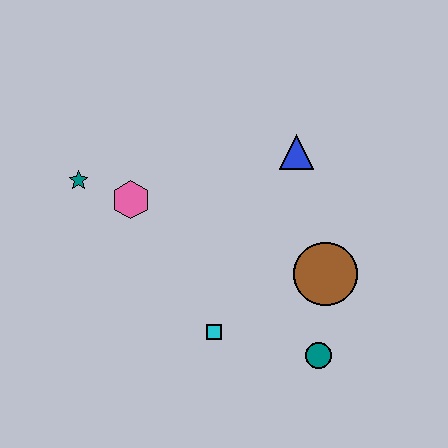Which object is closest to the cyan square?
The teal circle is closest to the cyan square.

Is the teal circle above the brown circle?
No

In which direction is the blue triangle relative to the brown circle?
The blue triangle is above the brown circle.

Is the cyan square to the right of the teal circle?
No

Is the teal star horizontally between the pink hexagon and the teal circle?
No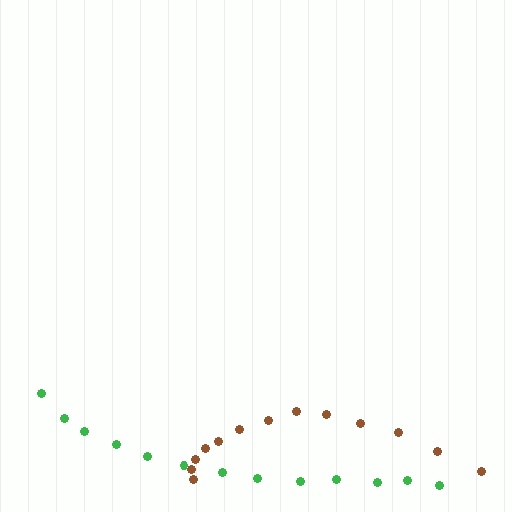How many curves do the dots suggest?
There are 2 distinct paths.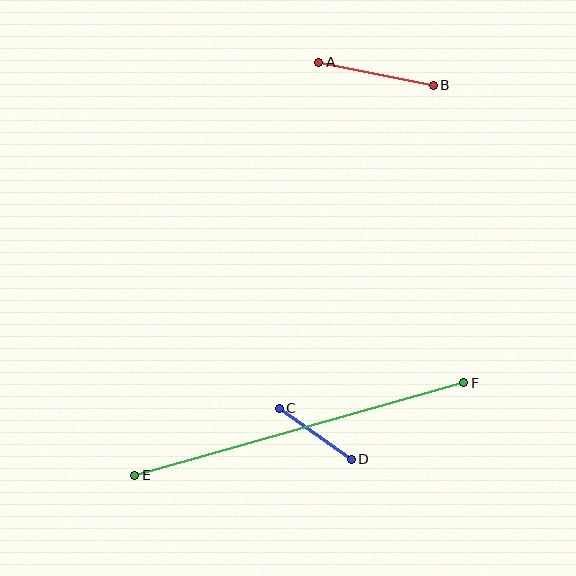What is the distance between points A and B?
The distance is approximately 117 pixels.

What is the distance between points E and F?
The distance is approximately 342 pixels.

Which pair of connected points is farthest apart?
Points E and F are farthest apart.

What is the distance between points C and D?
The distance is approximately 88 pixels.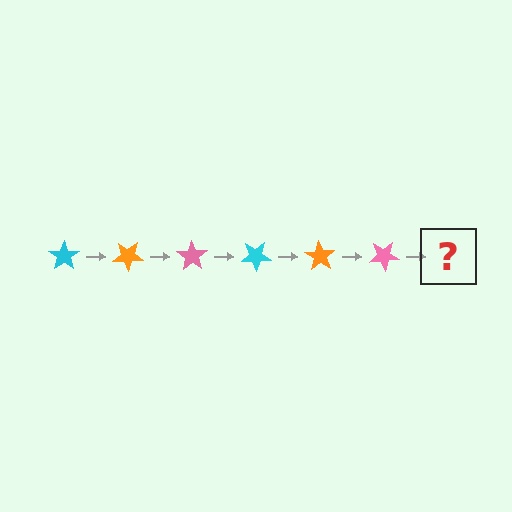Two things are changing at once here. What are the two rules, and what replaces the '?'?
The two rules are that it rotates 35 degrees each step and the color cycles through cyan, orange, and pink. The '?' should be a cyan star, rotated 210 degrees from the start.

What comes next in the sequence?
The next element should be a cyan star, rotated 210 degrees from the start.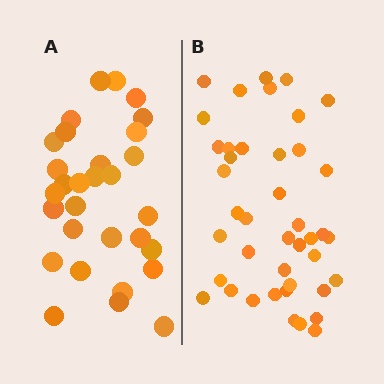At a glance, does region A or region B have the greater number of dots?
Region B (the right region) has more dots.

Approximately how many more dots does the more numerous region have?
Region B has roughly 12 or so more dots than region A.